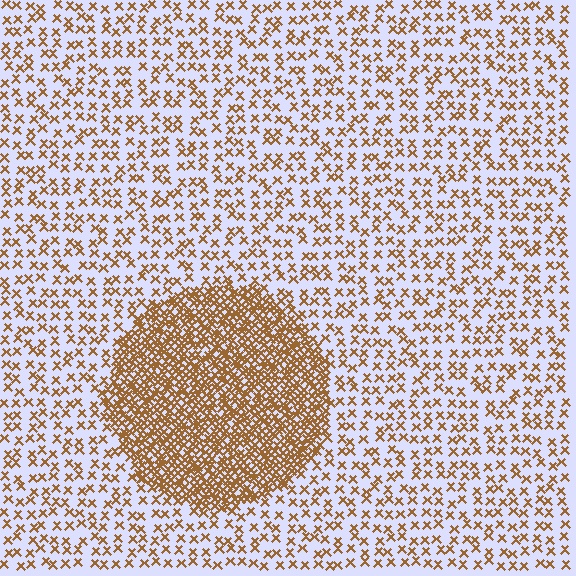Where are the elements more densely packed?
The elements are more densely packed inside the circle boundary.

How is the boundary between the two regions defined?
The boundary is defined by a change in element density (approximately 3.1x ratio). All elements are the same color, size, and shape.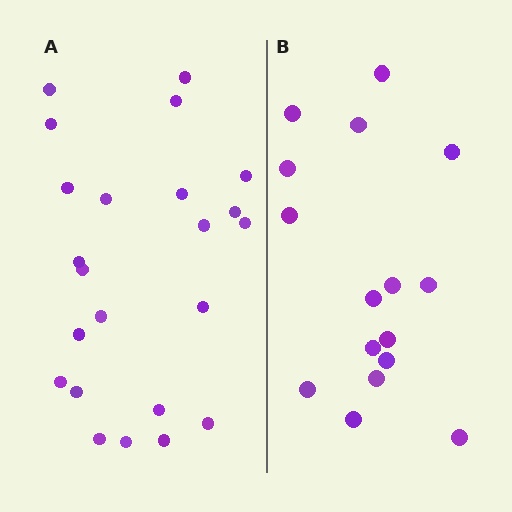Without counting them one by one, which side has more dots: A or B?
Region A (the left region) has more dots.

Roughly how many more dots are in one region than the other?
Region A has roughly 8 or so more dots than region B.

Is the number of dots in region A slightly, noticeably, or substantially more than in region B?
Region A has noticeably more, but not dramatically so. The ratio is roughly 1.4 to 1.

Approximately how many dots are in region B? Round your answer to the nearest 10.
About 20 dots. (The exact count is 16, which rounds to 20.)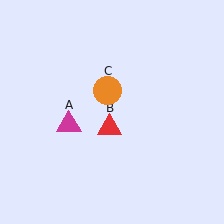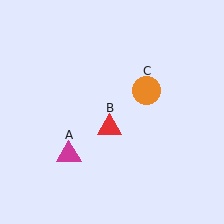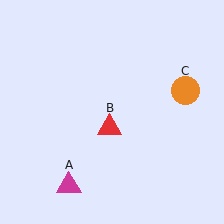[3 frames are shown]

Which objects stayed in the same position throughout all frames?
Red triangle (object B) remained stationary.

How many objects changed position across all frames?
2 objects changed position: magenta triangle (object A), orange circle (object C).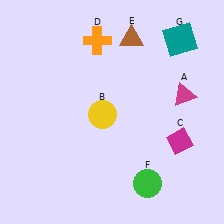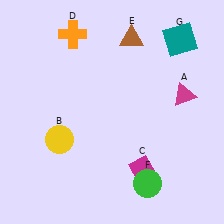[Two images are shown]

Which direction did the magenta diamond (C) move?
The magenta diamond (C) moved left.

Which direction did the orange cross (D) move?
The orange cross (D) moved left.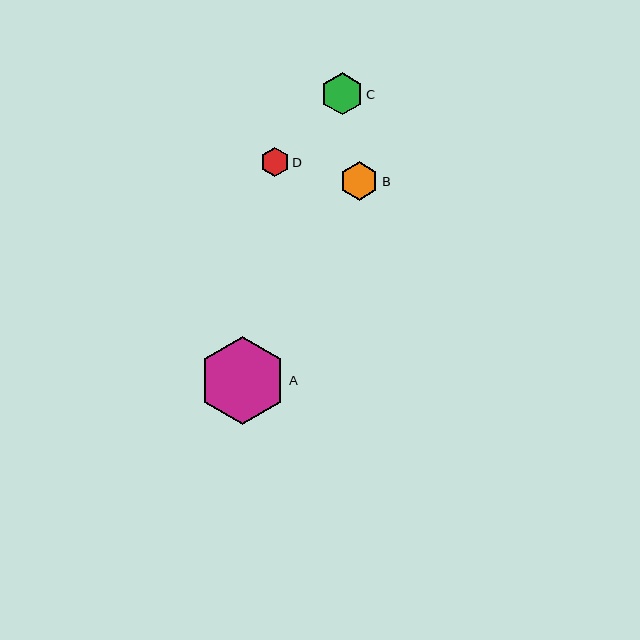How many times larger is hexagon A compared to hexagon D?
Hexagon A is approximately 3.1 times the size of hexagon D.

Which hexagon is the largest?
Hexagon A is the largest with a size of approximately 88 pixels.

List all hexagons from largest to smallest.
From largest to smallest: A, C, B, D.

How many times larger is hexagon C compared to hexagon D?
Hexagon C is approximately 1.5 times the size of hexagon D.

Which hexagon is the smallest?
Hexagon D is the smallest with a size of approximately 29 pixels.